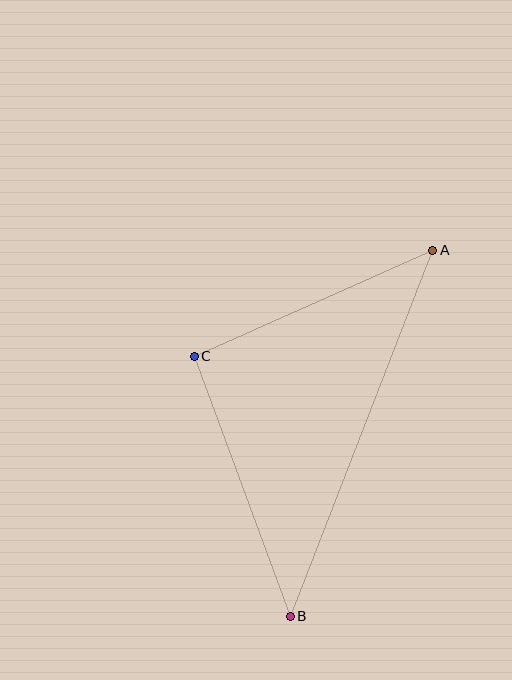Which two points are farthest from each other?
Points A and B are farthest from each other.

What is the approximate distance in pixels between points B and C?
The distance between B and C is approximately 277 pixels.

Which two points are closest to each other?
Points A and C are closest to each other.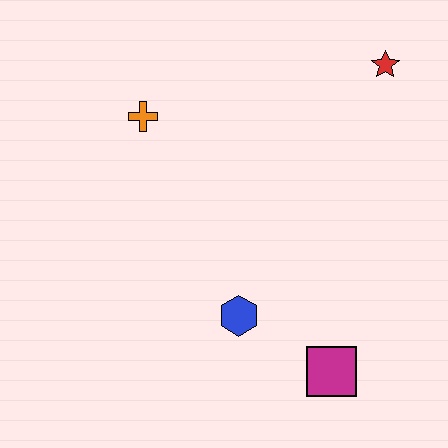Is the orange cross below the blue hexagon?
No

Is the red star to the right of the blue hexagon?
Yes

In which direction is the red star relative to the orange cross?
The red star is to the right of the orange cross.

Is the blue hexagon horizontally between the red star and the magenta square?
No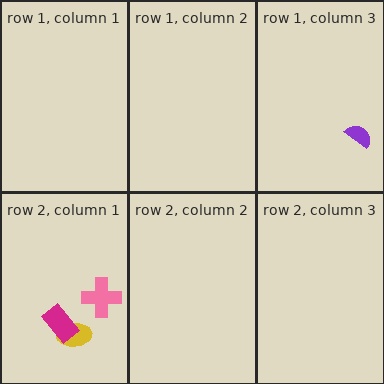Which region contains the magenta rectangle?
The row 2, column 1 region.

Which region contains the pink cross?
The row 2, column 1 region.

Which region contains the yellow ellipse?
The row 2, column 1 region.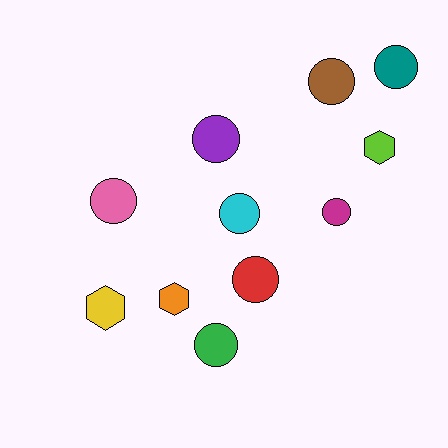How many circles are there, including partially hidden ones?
There are 8 circles.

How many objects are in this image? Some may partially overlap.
There are 11 objects.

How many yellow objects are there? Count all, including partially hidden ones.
There is 1 yellow object.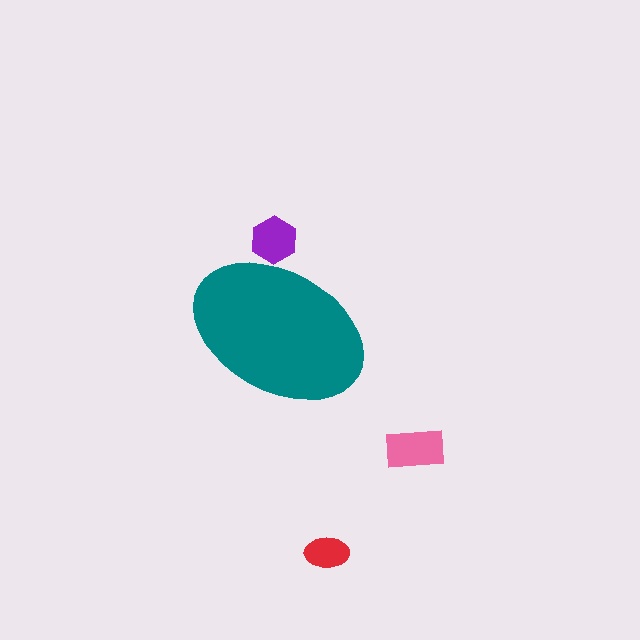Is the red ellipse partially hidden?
No, the red ellipse is fully visible.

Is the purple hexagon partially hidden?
Yes, the purple hexagon is partially hidden behind the teal ellipse.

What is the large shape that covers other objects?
A teal ellipse.